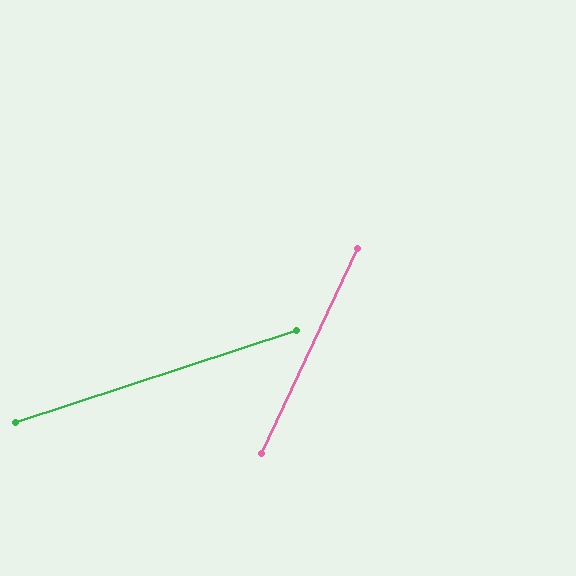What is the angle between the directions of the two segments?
Approximately 47 degrees.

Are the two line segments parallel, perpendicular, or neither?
Neither parallel nor perpendicular — they differ by about 47°.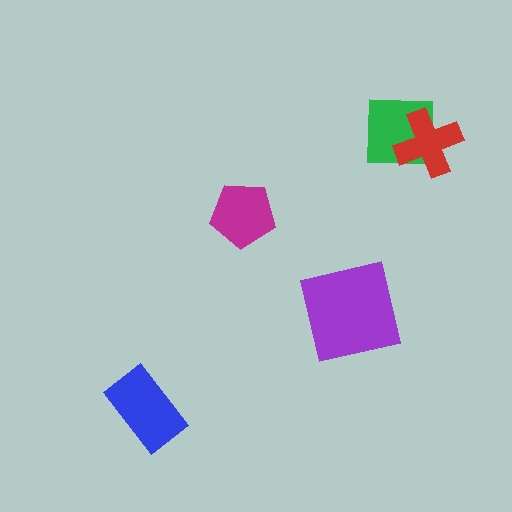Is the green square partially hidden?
Yes, it is partially covered by another shape.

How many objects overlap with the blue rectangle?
0 objects overlap with the blue rectangle.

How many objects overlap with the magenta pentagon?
0 objects overlap with the magenta pentagon.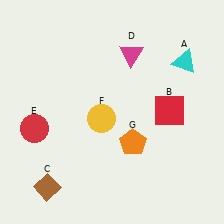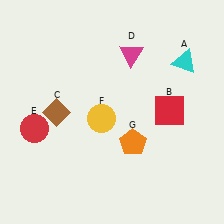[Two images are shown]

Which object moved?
The brown diamond (C) moved up.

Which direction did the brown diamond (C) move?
The brown diamond (C) moved up.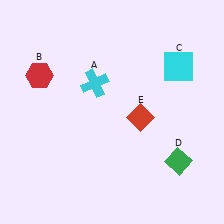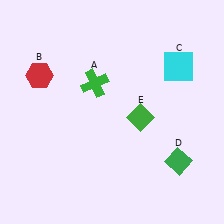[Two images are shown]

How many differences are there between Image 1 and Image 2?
There are 2 differences between the two images.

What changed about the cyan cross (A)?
In Image 1, A is cyan. In Image 2, it changed to green.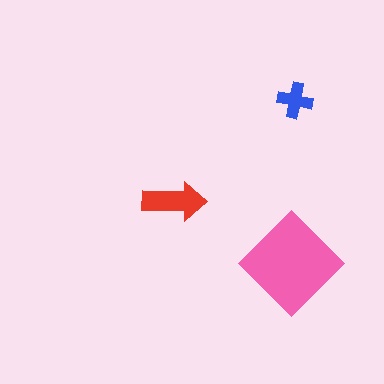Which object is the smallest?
The blue cross.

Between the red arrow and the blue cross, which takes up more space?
The red arrow.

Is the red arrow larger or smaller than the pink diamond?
Smaller.